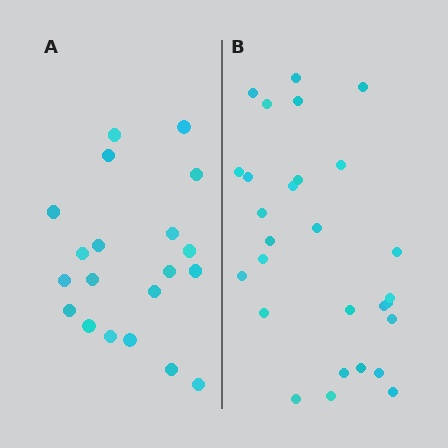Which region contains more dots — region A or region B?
Region B (the right region) has more dots.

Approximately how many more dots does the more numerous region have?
Region B has roughly 8 or so more dots than region A.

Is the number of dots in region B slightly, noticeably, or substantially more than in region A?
Region B has noticeably more, but not dramatically so. The ratio is roughly 1.4 to 1.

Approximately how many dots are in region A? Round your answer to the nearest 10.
About 20 dots.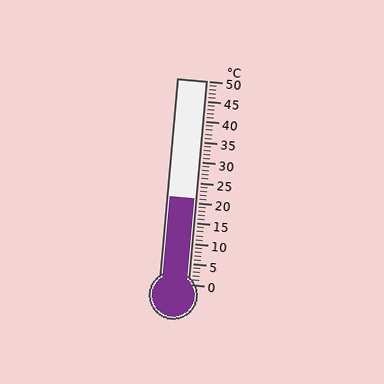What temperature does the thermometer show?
The thermometer shows approximately 21°C.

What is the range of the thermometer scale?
The thermometer scale ranges from 0°C to 50°C.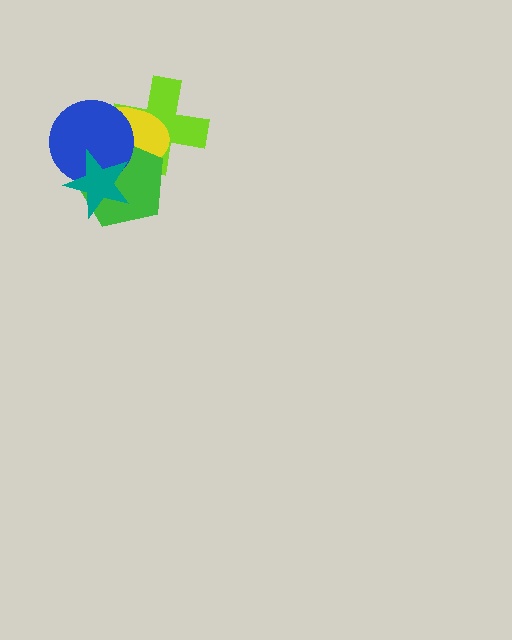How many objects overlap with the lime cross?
3 objects overlap with the lime cross.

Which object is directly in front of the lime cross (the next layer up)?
The yellow ellipse is directly in front of the lime cross.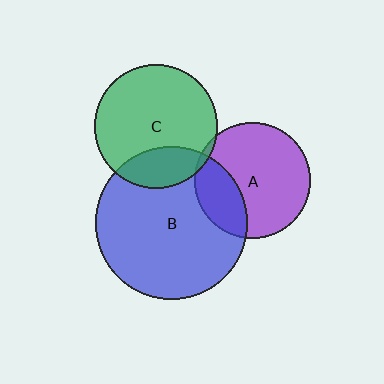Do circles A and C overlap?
Yes.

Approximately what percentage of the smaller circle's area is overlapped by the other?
Approximately 5%.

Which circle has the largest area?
Circle B (blue).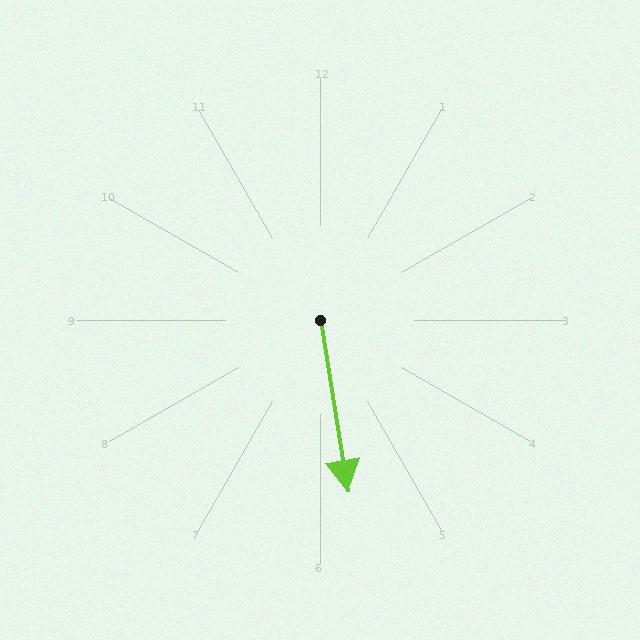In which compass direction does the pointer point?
South.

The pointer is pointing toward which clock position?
Roughly 6 o'clock.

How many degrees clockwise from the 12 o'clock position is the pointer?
Approximately 171 degrees.